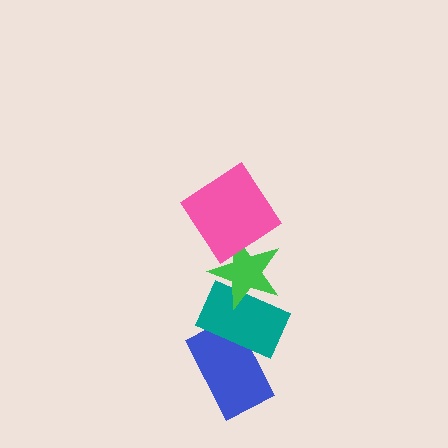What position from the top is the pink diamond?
The pink diamond is 1st from the top.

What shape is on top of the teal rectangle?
The green star is on top of the teal rectangle.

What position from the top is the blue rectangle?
The blue rectangle is 4th from the top.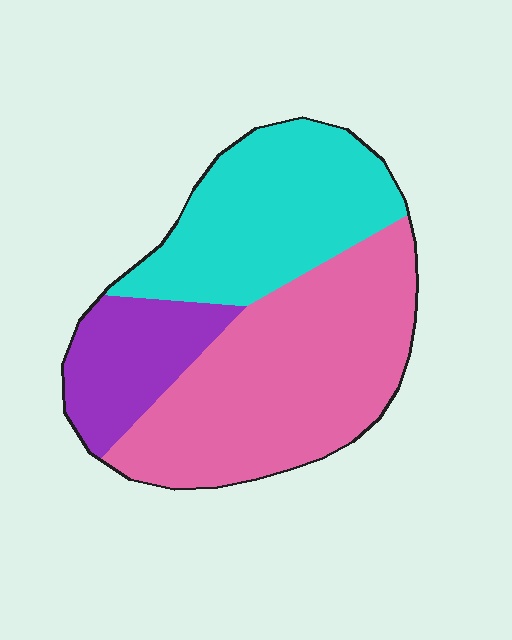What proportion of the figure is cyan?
Cyan takes up about one third (1/3) of the figure.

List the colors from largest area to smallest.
From largest to smallest: pink, cyan, purple.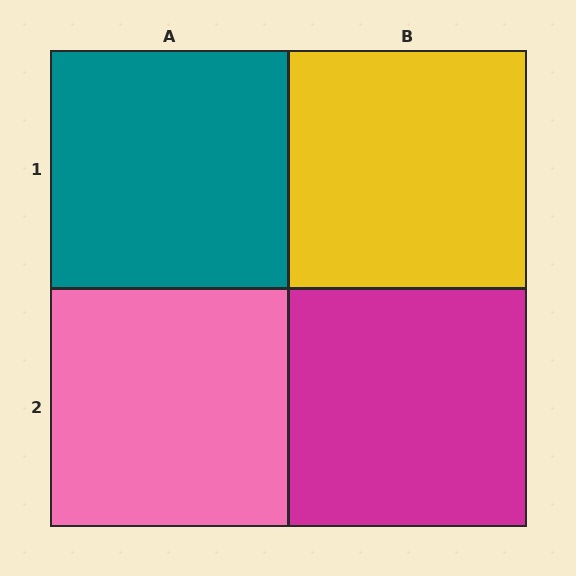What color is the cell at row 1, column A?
Teal.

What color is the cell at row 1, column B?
Yellow.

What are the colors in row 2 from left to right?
Pink, magenta.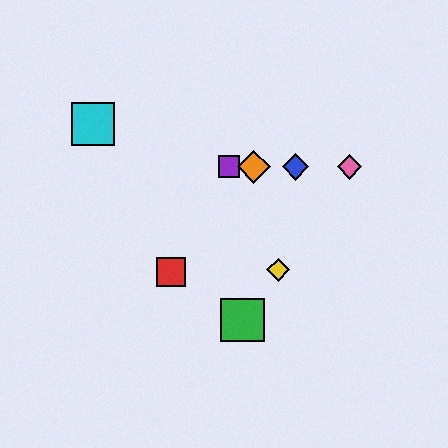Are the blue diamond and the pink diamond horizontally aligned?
Yes, both are at y≈167.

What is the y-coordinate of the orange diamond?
The orange diamond is at y≈167.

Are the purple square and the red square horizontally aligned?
No, the purple square is at y≈167 and the red square is at y≈272.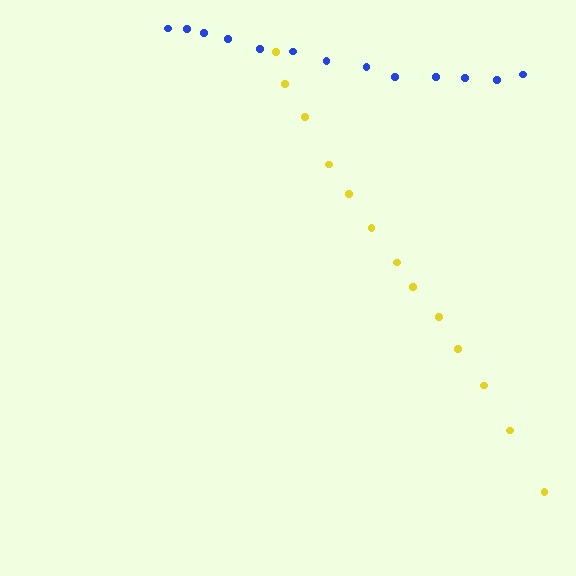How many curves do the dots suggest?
There are 2 distinct paths.